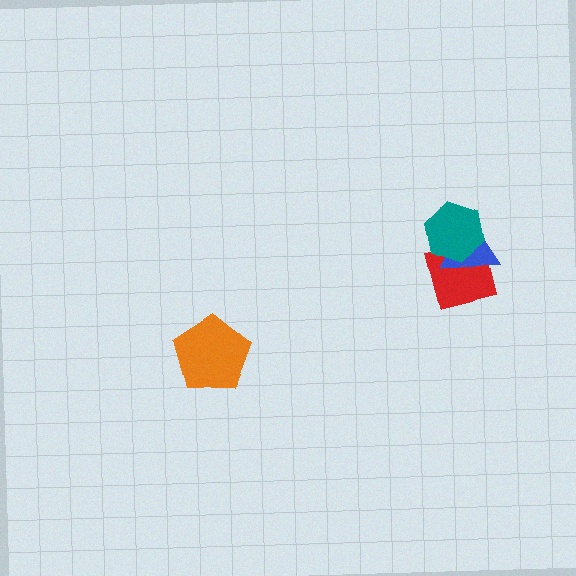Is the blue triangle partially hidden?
Yes, it is partially covered by another shape.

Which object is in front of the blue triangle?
The teal hexagon is in front of the blue triangle.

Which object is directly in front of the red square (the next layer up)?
The blue triangle is directly in front of the red square.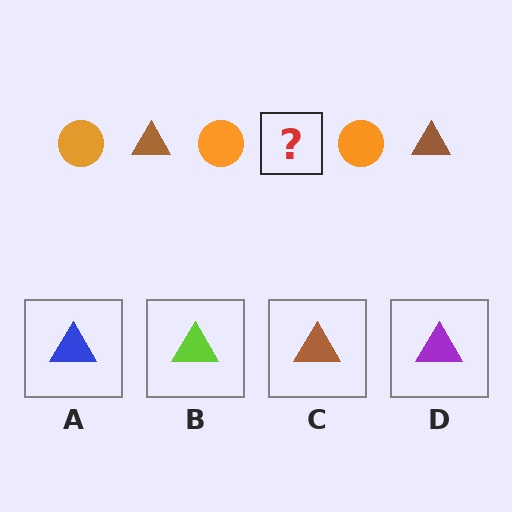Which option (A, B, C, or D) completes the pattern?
C.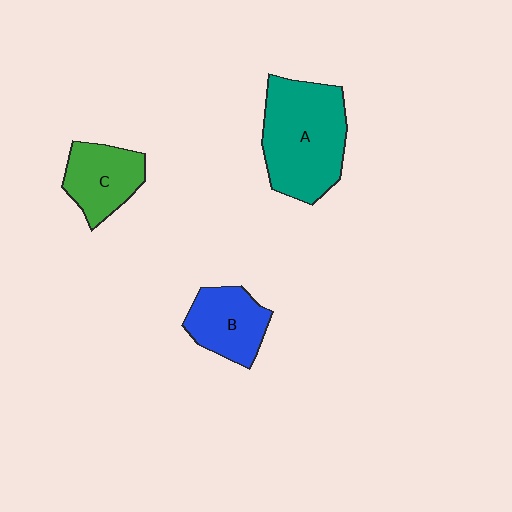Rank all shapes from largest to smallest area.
From largest to smallest: A (teal), B (blue), C (green).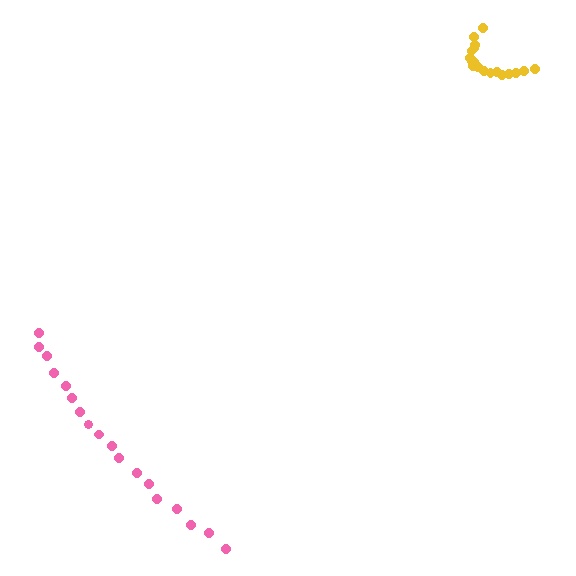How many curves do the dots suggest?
There are 2 distinct paths.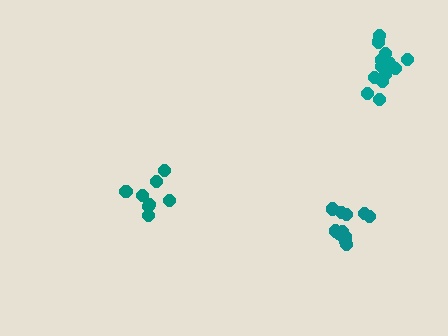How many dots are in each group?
Group 1: 9 dots, Group 2: 12 dots, Group 3: 13 dots (34 total).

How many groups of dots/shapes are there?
There are 3 groups.